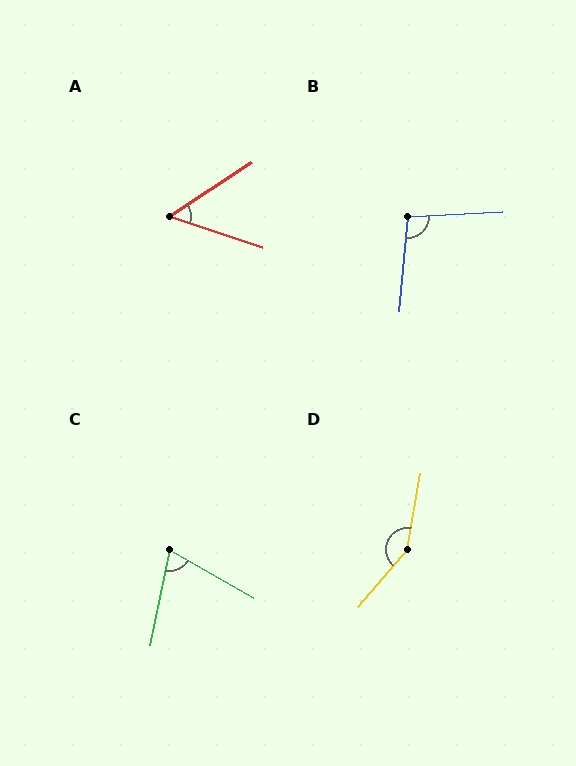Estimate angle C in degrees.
Approximately 72 degrees.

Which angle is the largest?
D, at approximately 149 degrees.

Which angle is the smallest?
A, at approximately 51 degrees.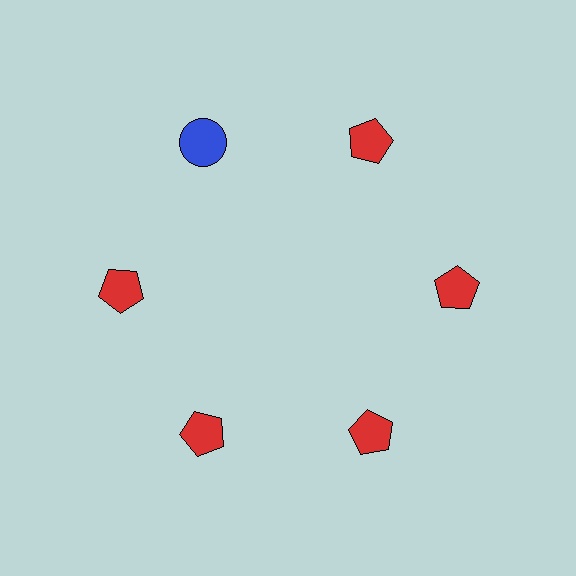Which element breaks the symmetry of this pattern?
The blue circle at roughly the 11 o'clock position breaks the symmetry. All other shapes are red pentagons.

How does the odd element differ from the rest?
It differs in both color (blue instead of red) and shape (circle instead of pentagon).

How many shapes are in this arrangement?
There are 6 shapes arranged in a ring pattern.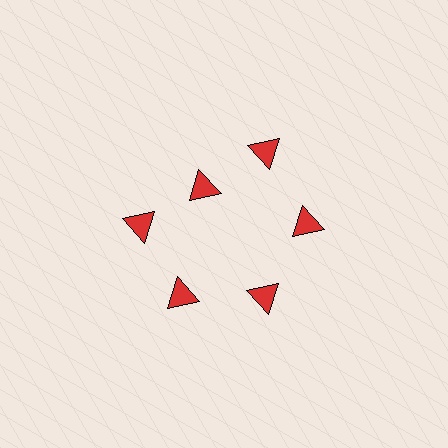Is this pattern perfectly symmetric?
No. The 6 red triangles are arranged in a ring, but one element near the 11 o'clock position is pulled inward toward the center, breaking the 6-fold rotational symmetry.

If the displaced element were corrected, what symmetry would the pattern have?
It would have 6-fold rotational symmetry — the pattern would map onto itself every 60 degrees.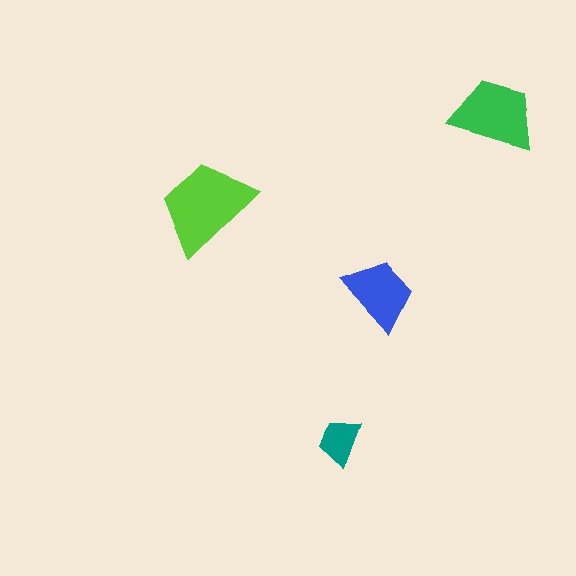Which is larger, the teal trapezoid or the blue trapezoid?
The blue one.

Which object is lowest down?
The teal trapezoid is bottommost.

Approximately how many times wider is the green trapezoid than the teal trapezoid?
About 2 times wider.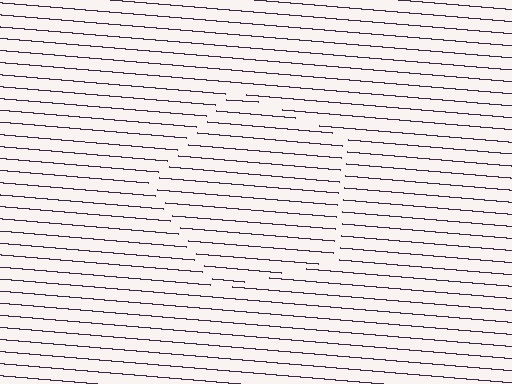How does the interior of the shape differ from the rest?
The interior of the shape contains the same grating, shifted by half a period — the contour is defined by the phase discontinuity where line-ends from the inner and outer gratings abut.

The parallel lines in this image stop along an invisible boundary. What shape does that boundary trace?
An illusory pentagon. The interior of the shape contains the same grating, shifted by half a period — the contour is defined by the phase discontinuity where line-ends from the inner and outer gratings abut.